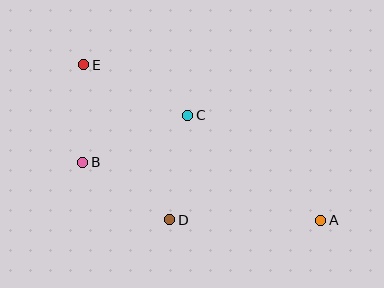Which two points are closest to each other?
Points B and E are closest to each other.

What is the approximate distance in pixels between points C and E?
The distance between C and E is approximately 116 pixels.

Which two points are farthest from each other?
Points A and E are farthest from each other.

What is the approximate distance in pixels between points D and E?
The distance between D and E is approximately 177 pixels.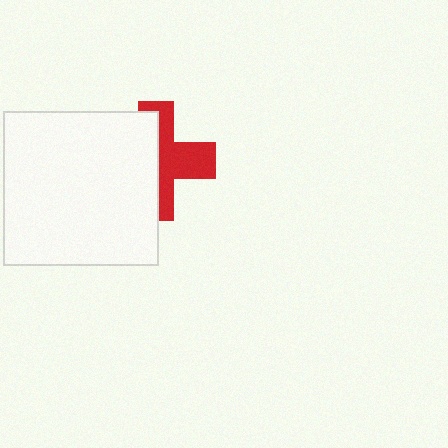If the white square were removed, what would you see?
You would see the complete red cross.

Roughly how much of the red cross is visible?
About half of it is visible (roughly 47%).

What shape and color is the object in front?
The object in front is a white square.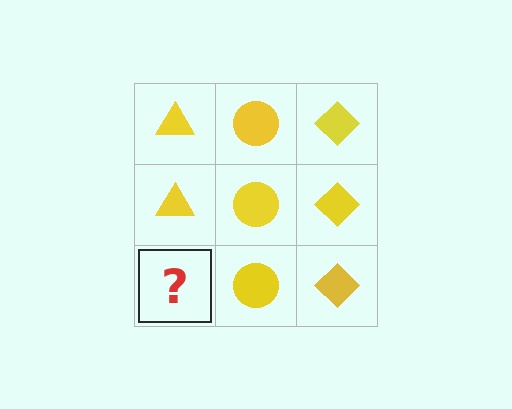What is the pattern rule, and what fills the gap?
The rule is that each column has a consistent shape. The gap should be filled with a yellow triangle.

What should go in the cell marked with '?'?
The missing cell should contain a yellow triangle.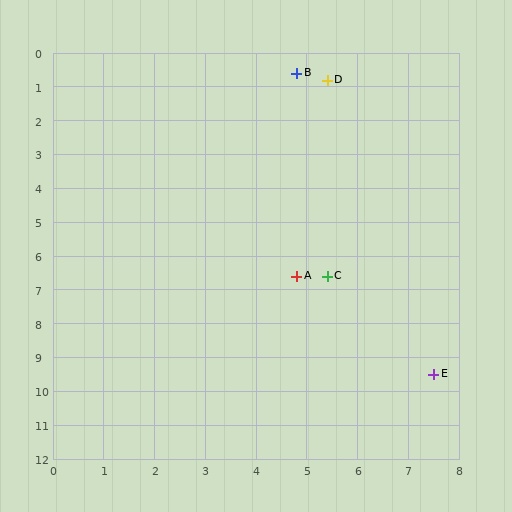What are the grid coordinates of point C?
Point C is at approximately (5.4, 6.6).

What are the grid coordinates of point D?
Point D is at approximately (5.4, 0.8).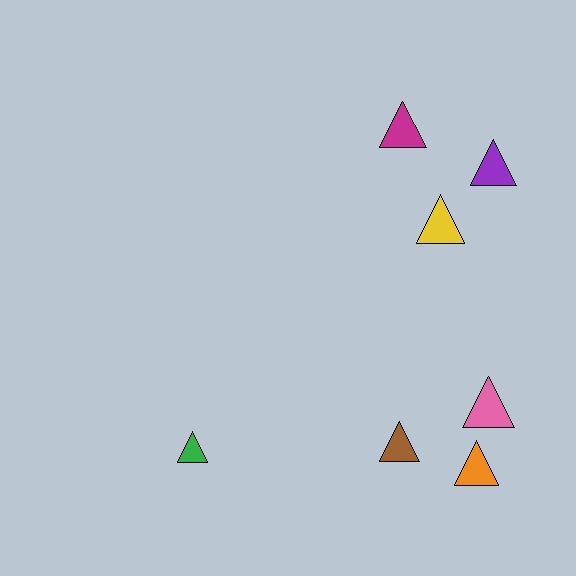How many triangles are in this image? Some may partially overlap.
There are 7 triangles.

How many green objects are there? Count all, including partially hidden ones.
There is 1 green object.